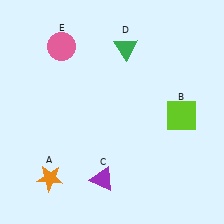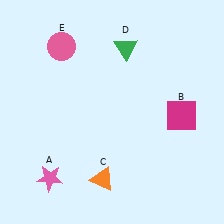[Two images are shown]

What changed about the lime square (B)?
In Image 1, B is lime. In Image 2, it changed to magenta.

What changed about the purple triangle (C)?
In Image 1, C is purple. In Image 2, it changed to orange.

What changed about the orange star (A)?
In Image 1, A is orange. In Image 2, it changed to pink.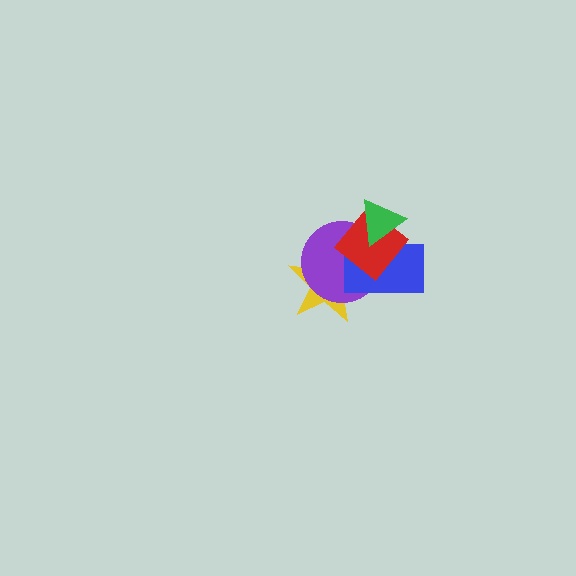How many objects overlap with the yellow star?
3 objects overlap with the yellow star.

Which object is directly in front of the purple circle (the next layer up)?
The blue rectangle is directly in front of the purple circle.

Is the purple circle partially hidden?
Yes, it is partially covered by another shape.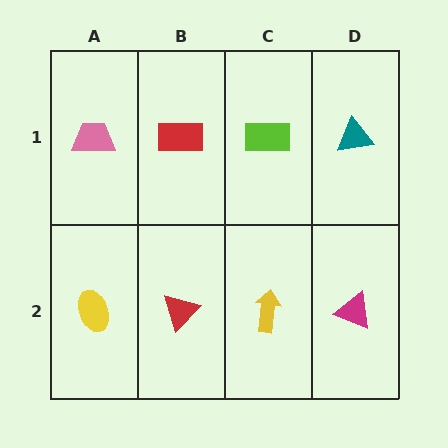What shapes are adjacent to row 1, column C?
A yellow arrow (row 2, column C), a red rectangle (row 1, column B), a teal triangle (row 1, column D).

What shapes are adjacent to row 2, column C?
A lime rectangle (row 1, column C), a red triangle (row 2, column B), a magenta triangle (row 2, column D).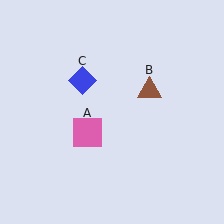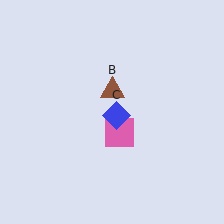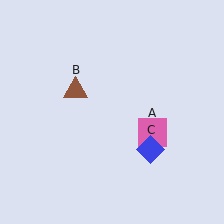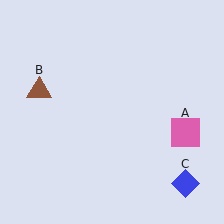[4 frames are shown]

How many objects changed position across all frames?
3 objects changed position: pink square (object A), brown triangle (object B), blue diamond (object C).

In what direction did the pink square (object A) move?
The pink square (object A) moved right.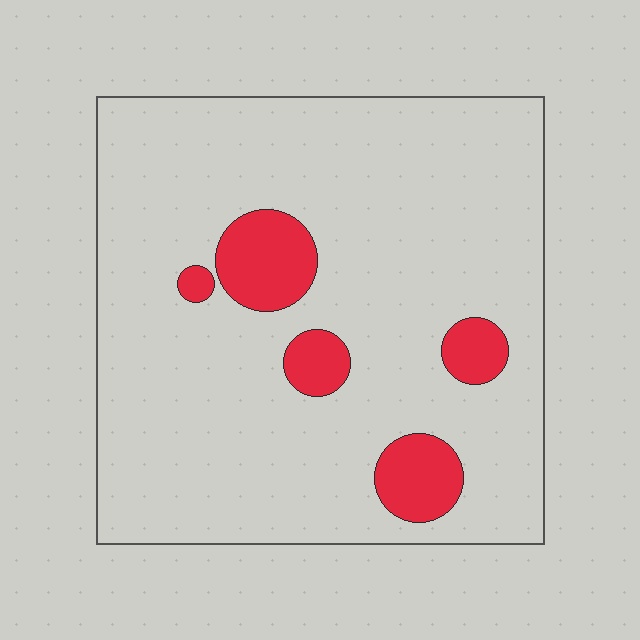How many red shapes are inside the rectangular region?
5.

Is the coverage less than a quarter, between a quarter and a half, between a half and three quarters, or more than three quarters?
Less than a quarter.